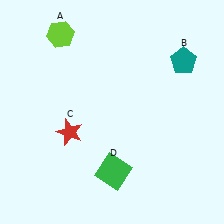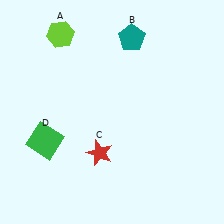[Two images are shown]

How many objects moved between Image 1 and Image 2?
3 objects moved between the two images.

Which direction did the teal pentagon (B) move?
The teal pentagon (B) moved left.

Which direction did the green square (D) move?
The green square (D) moved left.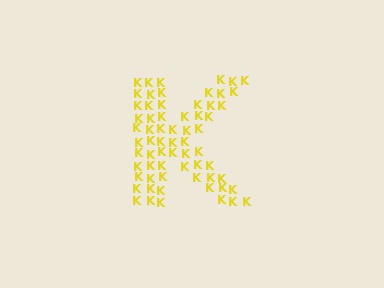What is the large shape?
The large shape is the letter K.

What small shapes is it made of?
It is made of small letter K's.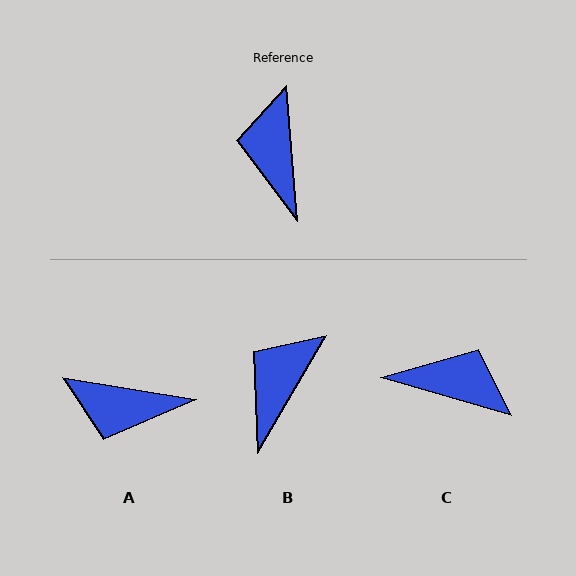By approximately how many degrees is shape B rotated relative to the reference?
Approximately 35 degrees clockwise.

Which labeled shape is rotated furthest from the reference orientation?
C, about 111 degrees away.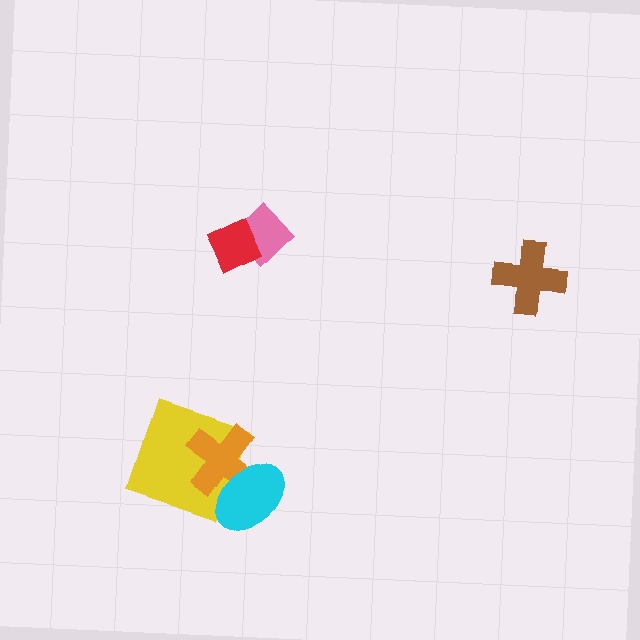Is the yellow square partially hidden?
Yes, it is partially covered by another shape.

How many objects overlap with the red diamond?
1 object overlaps with the red diamond.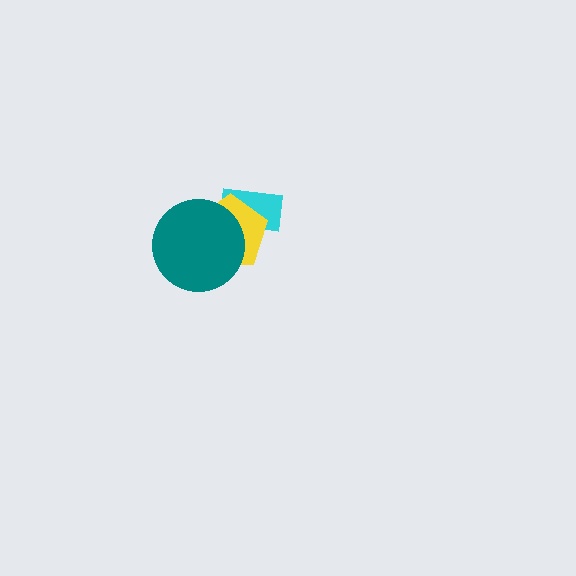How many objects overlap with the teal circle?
2 objects overlap with the teal circle.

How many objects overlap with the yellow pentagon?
2 objects overlap with the yellow pentagon.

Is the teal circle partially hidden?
No, no other shape covers it.